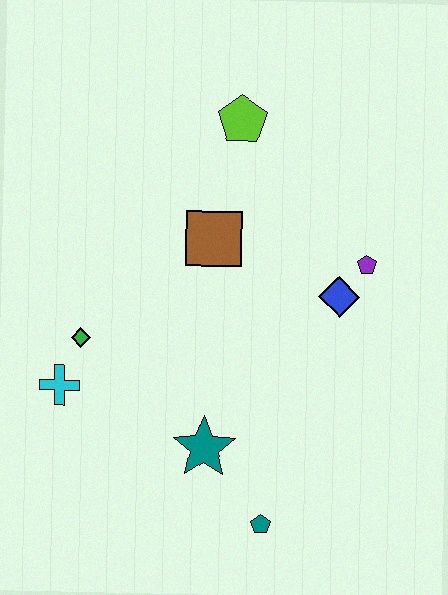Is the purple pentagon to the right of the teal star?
Yes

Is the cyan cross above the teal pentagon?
Yes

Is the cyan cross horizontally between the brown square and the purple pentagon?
No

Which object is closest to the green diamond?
The cyan cross is closest to the green diamond.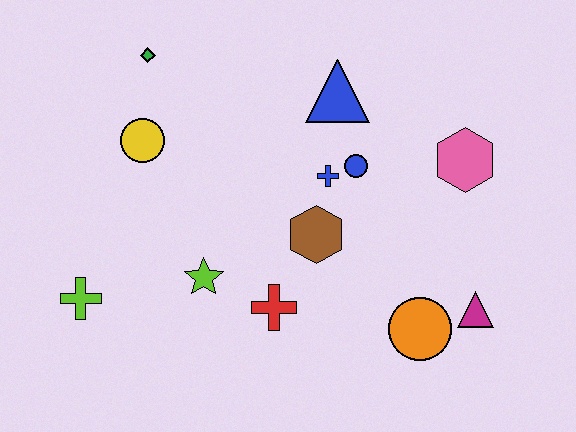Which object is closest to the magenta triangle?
The orange circle is closest to the magenta triangle.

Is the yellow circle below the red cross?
No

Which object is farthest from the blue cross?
The lime cross is farthest from the blue cross.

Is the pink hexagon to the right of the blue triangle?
Yes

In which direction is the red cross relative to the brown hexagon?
The red cross is below the brown hexagon.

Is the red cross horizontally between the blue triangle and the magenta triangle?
No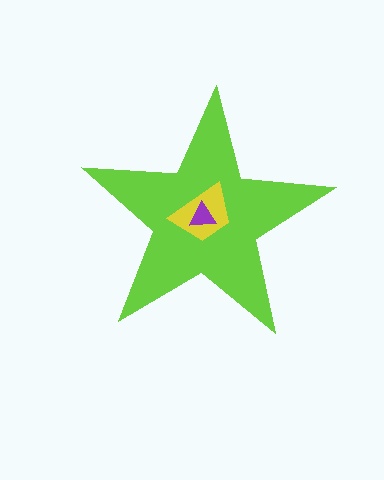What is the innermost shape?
The purple triangle.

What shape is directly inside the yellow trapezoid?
The purple triangle.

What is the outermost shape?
The lime star.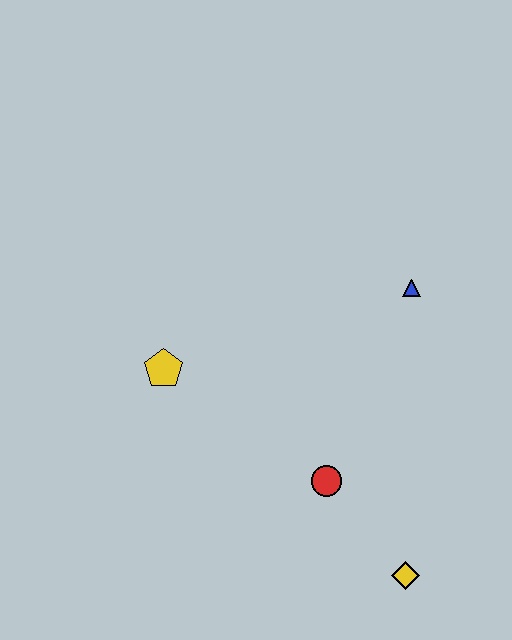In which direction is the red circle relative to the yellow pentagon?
The red circle is to the right of the yellow pentagon.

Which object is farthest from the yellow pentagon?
The yellow diamond is farthest from the yellow pentagon.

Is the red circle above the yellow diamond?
Yes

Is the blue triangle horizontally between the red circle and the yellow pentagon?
No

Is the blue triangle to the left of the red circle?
No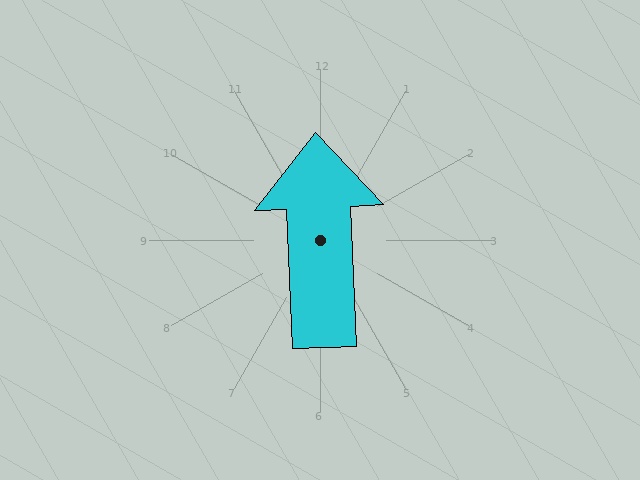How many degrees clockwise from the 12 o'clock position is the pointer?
Approximately 358 degrees.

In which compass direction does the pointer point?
North.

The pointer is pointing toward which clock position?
Roughly 12 o'clock.